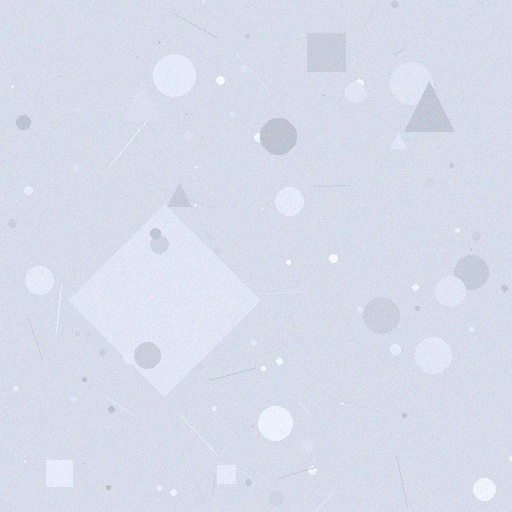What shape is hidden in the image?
A diamond is hidden in the image.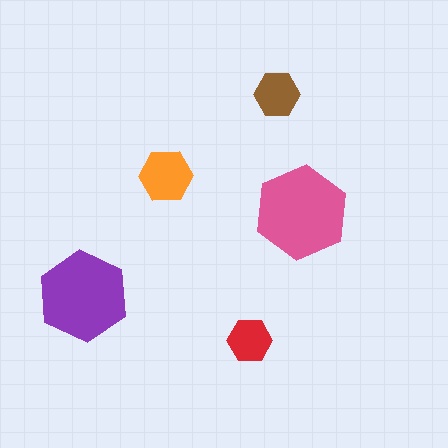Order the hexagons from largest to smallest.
the pink one, the purple one, the orange one, the brown one, the red one.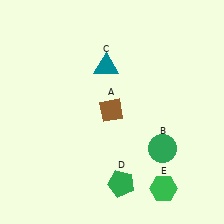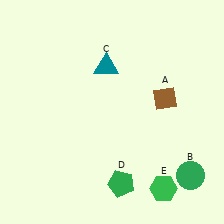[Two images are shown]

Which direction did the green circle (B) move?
The green circle (B) moved right.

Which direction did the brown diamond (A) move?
The brown diamond (A) moved right.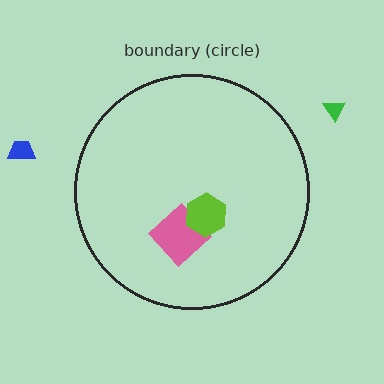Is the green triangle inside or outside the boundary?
Outside.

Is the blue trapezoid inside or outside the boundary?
Outside.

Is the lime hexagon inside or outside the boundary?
Inside.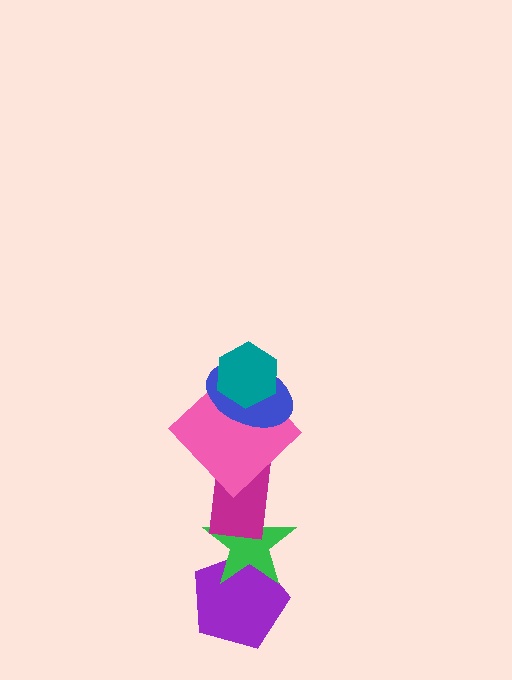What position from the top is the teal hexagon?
The teal hexagon is 1st from the top.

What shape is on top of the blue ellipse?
The teal hexagon is on top of the blue ellipse.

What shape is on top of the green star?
The magenta rectangle is on top of the green star.